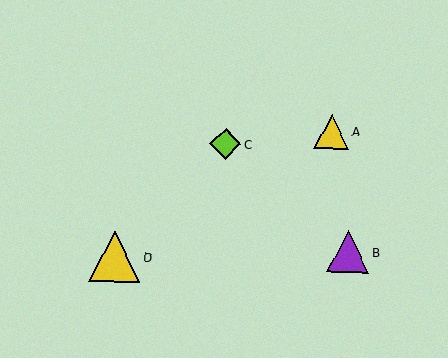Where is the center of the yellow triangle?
The center of the yellow triangle is at (115, 257).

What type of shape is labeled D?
Shape D is a yellow triangle.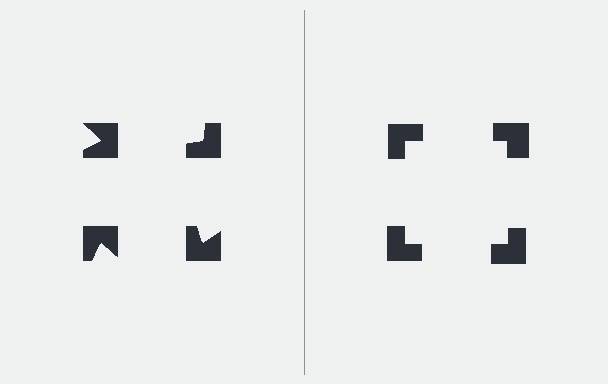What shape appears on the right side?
An illusory square.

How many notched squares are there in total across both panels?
8 — 4 on each side.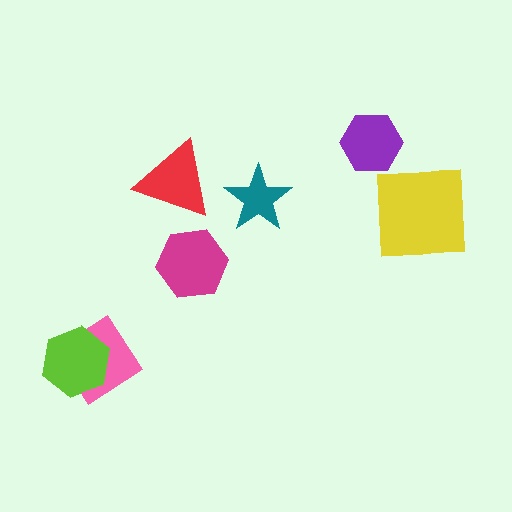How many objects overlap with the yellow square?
0 objects overlap with the yellow square.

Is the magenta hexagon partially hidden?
No, no other shape covers it.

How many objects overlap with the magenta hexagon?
0 objects overlap with the magenta hexagon.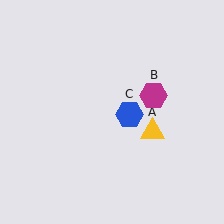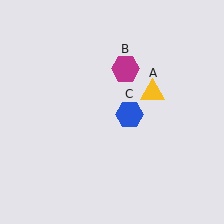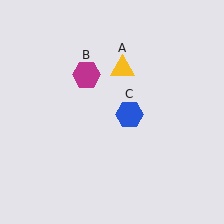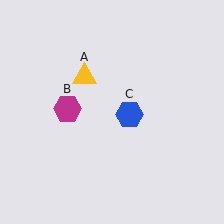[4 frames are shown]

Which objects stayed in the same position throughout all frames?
Blue hexagon (object C) remained stationary.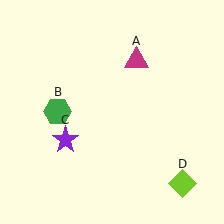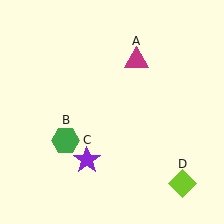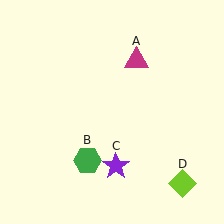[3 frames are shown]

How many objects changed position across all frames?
2 objects changed position: green hexagon (object B), purple star (object C).